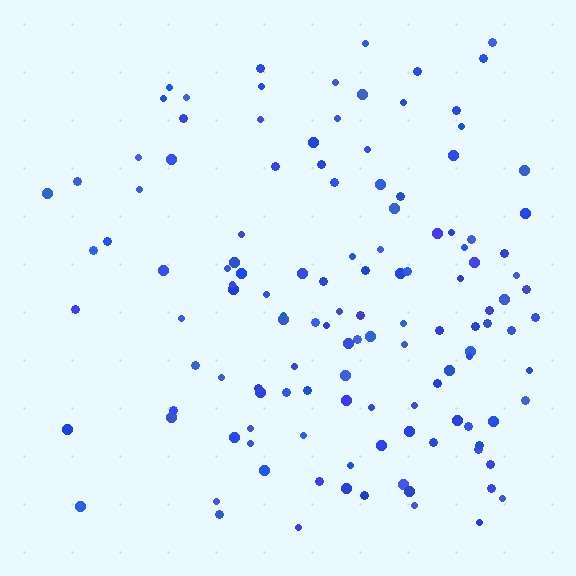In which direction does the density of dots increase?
From left to right, with the right side densest.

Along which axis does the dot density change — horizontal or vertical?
Horizontal.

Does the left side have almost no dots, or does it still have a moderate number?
Still a moderate number, just noticeably fewer than the right.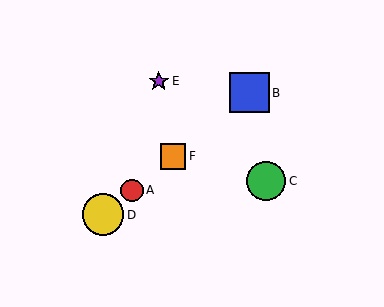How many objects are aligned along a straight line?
4 objects (A, B, D, F) are aligned along a straight line.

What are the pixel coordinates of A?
Object A is at (132, 190).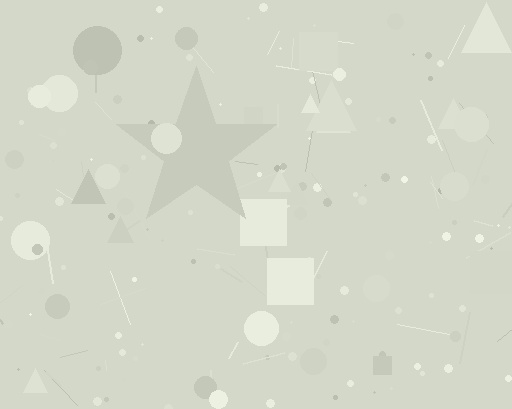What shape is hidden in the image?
A star is hidden in the image.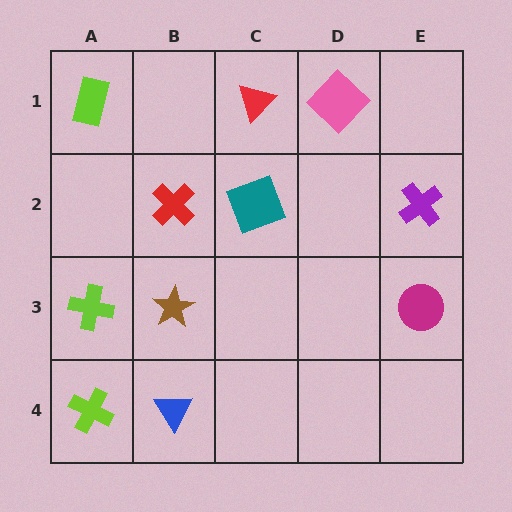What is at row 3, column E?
A magenta circle.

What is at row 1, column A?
A lime rectangle.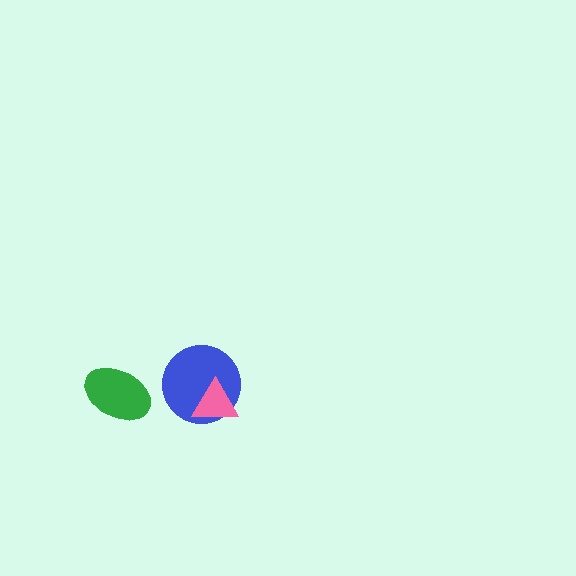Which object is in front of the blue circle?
The pink triangle is in front of the blue circle.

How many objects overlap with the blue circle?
1 object overlaps with the blue circle.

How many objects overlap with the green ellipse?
0 objects overlap with the green ellipse.